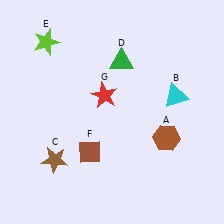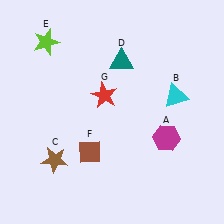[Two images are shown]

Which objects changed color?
A changed from brown to magenta. D changed from green to teal.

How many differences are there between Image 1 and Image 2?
There are 2 differences between the two images.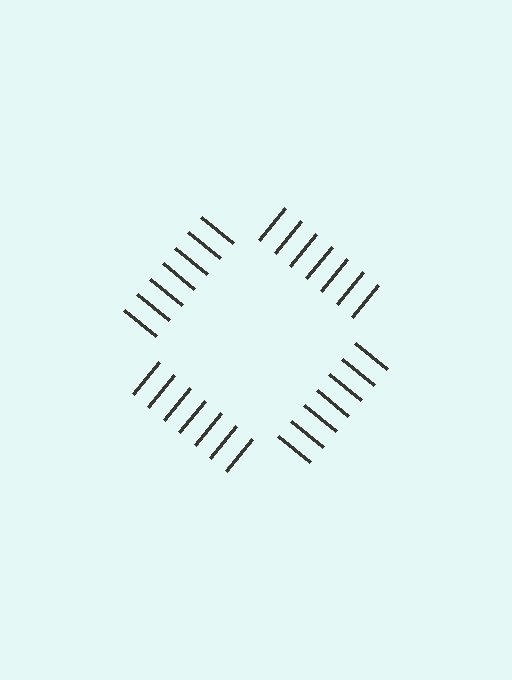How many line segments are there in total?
28 — 7 along each of the 4 edges.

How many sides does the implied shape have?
4 sides — the line-ends trace a square.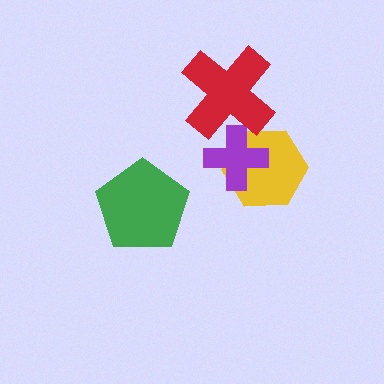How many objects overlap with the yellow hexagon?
1 object overlaps with the yellow hexagon.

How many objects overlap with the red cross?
1 object overlaps with the red cross.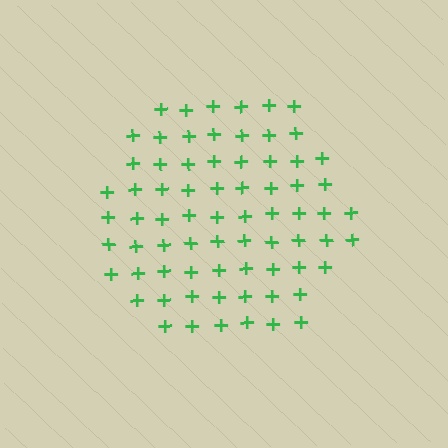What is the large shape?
The large shape is a hexagon.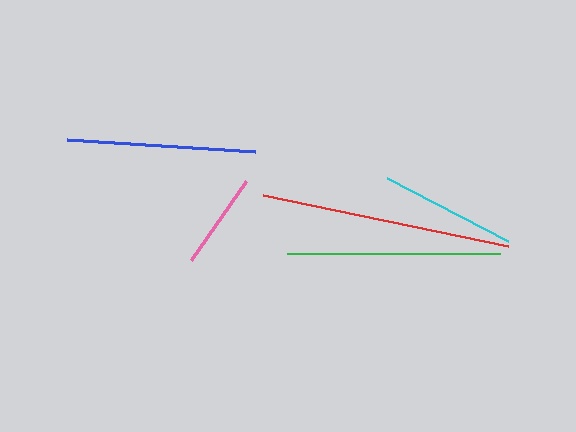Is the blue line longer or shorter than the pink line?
The blue line is longer than the pink line.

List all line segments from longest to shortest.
From longest to shortest: red, green, blue, cyan, pink.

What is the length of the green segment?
The green segment is approximately 213 pixels long.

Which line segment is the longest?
The red line is the longest at approximately 250 pixels.